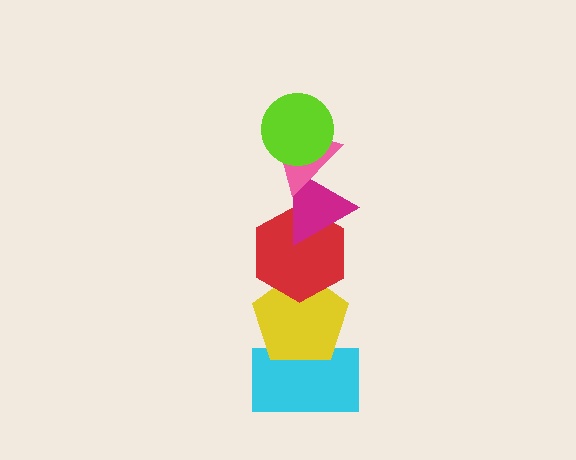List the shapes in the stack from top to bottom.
From top to bottom: the lime circle, the pink triangle, the magenta triangle, the red hexagon, the yellow pentagon, the cyan rectangle.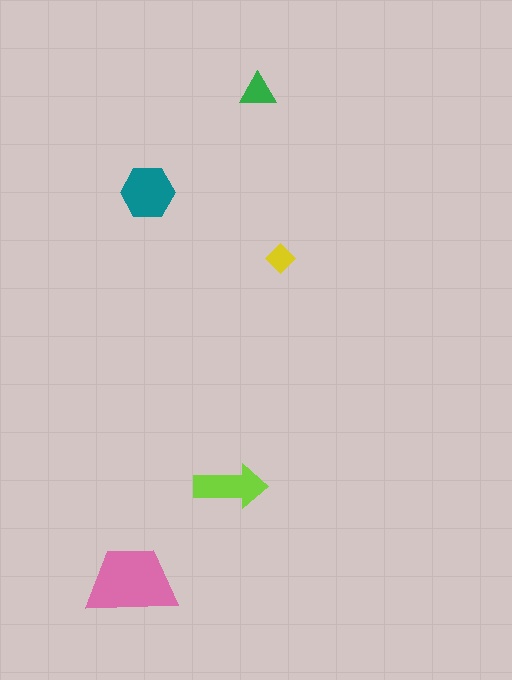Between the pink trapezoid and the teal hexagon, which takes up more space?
The pink trapezoid.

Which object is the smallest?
The yellow diamond.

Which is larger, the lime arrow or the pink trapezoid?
The pink trapezoid.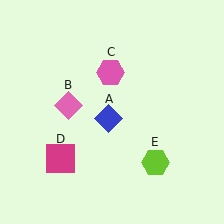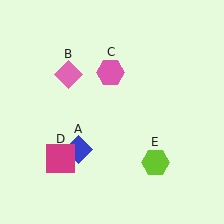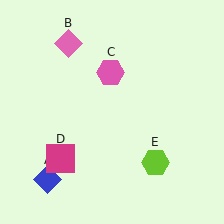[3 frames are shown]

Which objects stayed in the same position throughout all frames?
Pink hexagon (object C) and magenta square (object D) and lime hexagon (object E) remained stationary.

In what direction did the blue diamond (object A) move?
The blue diamond (object A) moved down and to the left.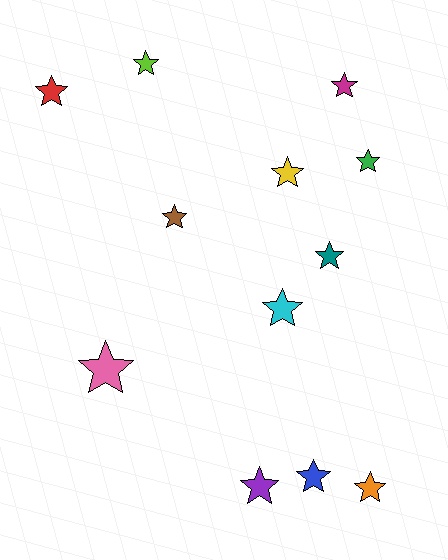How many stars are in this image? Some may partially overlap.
There are 12 stars.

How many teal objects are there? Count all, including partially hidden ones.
There is 1 teal object.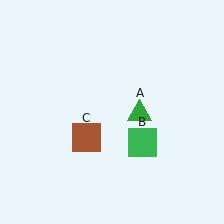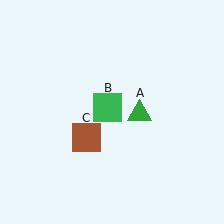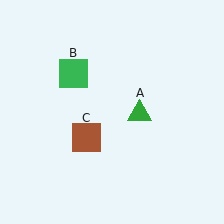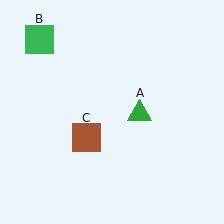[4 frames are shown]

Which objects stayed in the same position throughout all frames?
Green triangle (object A) and brown square (object C) remained stationary.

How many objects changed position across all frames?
1 object changed position: green square (object B).